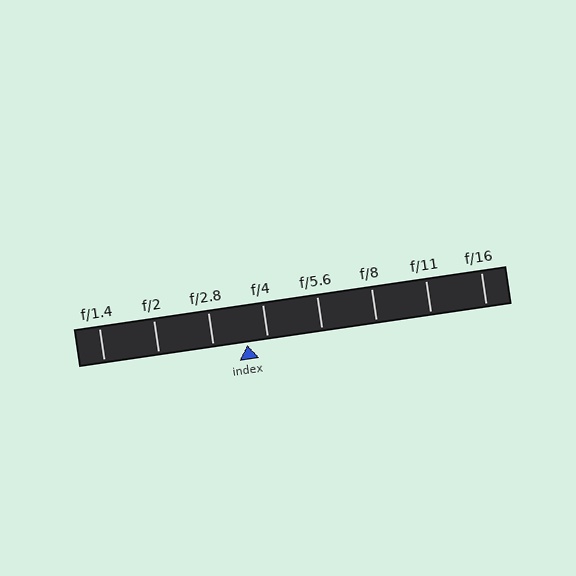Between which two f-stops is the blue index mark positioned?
The index mark is between f/2.8 and f/4.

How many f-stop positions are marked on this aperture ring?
There are 8 f-stop positions marked.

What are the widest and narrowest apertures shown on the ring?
The widest aperture shown is f/1.4 and the narrowest is f/16.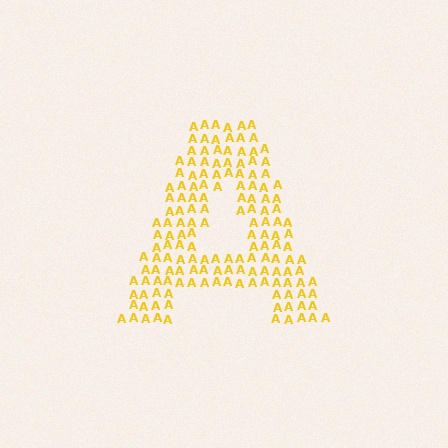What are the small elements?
The small elements are letter A's.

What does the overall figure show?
The overall figure shows the letter A.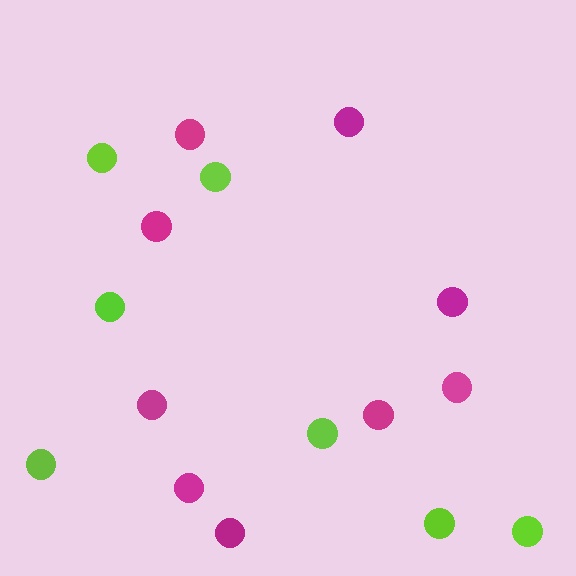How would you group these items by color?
There are 2 groups: one group of magenta circles (9) and one group of lime circles (7).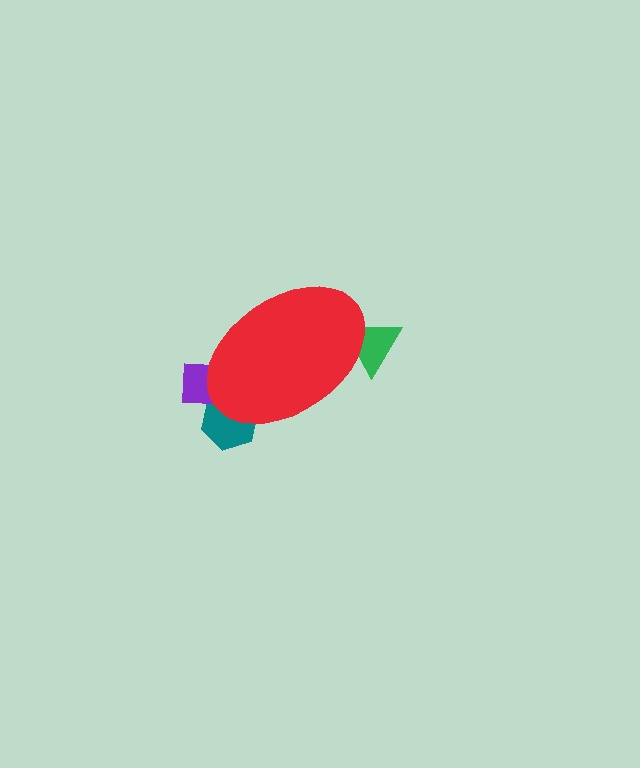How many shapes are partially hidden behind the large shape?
3 shapes are partially hidden.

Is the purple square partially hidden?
Yes, the purple square is partially hidden behind the red ellipse.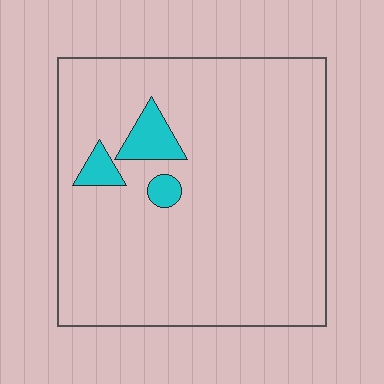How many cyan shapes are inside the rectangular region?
3.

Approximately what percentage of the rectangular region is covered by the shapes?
Approximately 5%.